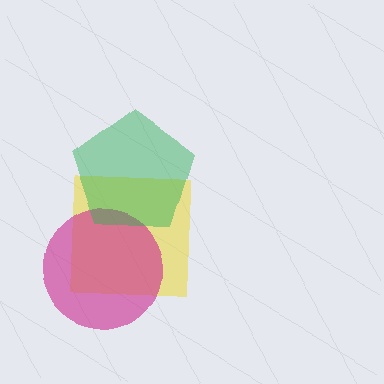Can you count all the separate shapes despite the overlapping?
Yes, there are 3 separate shapes.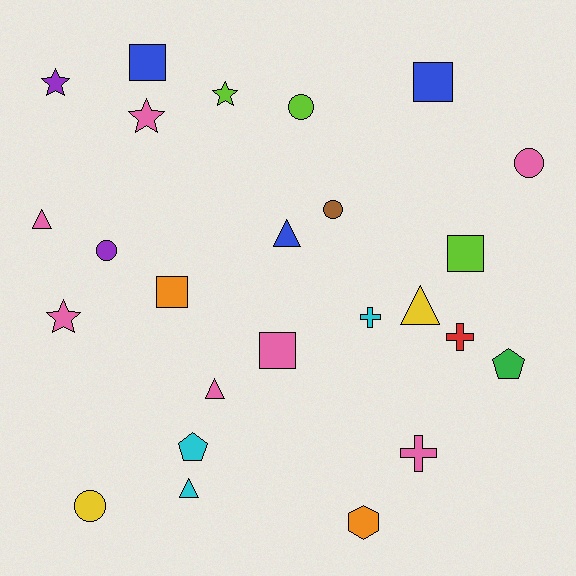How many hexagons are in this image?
There is 1 hexagon.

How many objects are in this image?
There are 25 objects.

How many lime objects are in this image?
There are 3 lime objects.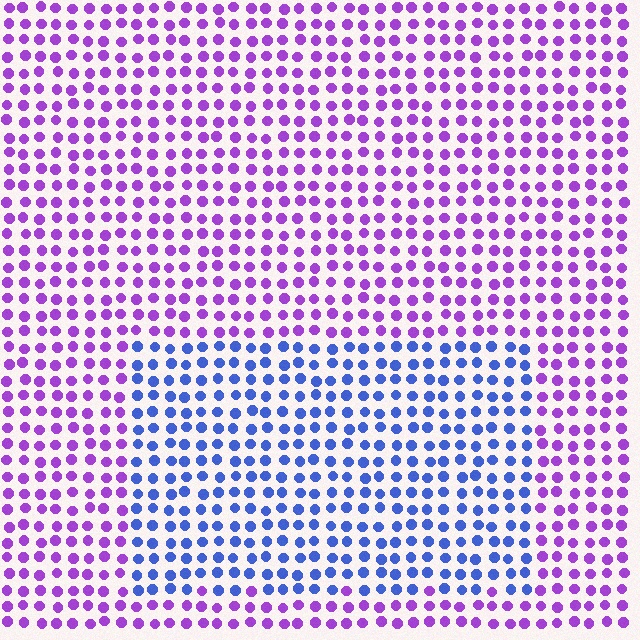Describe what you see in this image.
The image is filled with small purple elements in a uniform arrangement. A rectangle-shaped region is visible where the elements are tinted to a slightly different hue, forming a subtle color boundary.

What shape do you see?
I see a rectangle.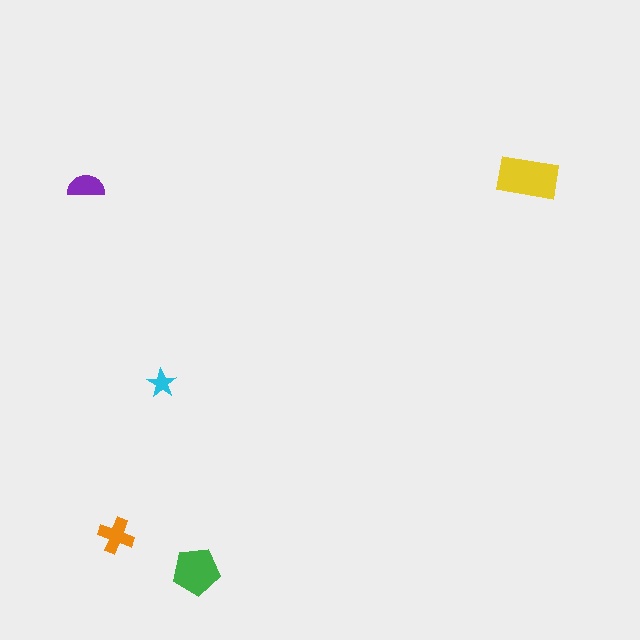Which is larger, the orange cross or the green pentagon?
The green pentagon.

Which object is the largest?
The yellow rectangle.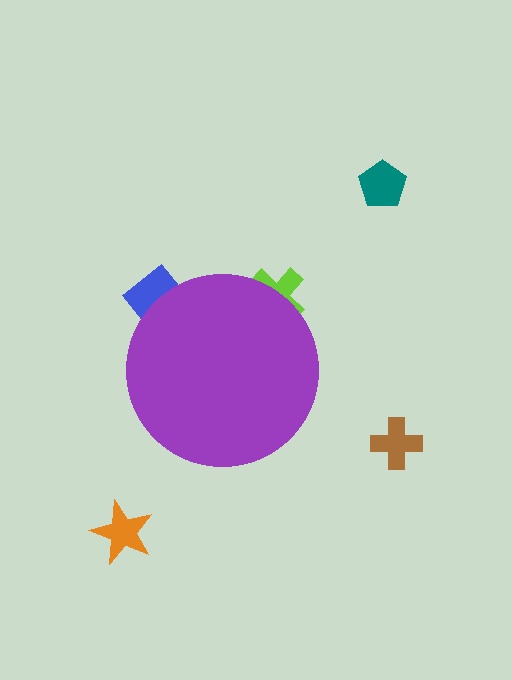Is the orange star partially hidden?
No, the orange star is fully visible.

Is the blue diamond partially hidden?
Yes, the blue diamond is partially hidden behind the purple circle.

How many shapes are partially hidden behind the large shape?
2 shapes are partially hidden.